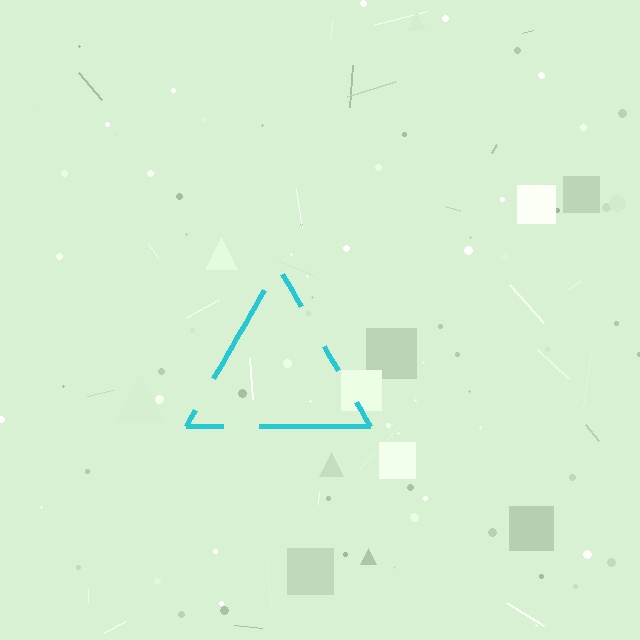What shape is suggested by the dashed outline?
The dashed outline suggests a triangle.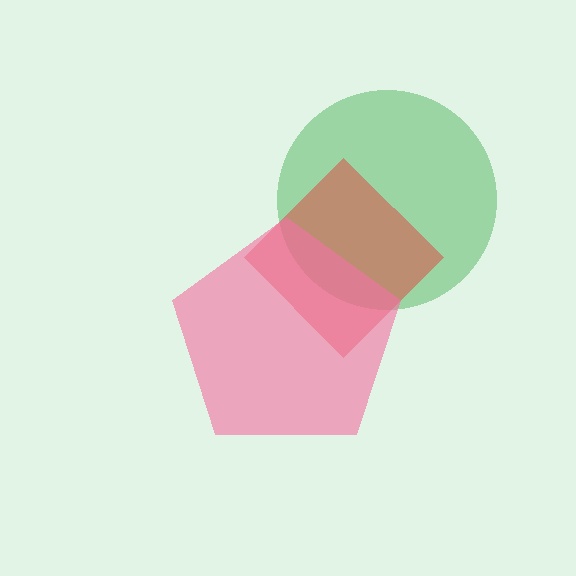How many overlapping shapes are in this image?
There are 3 overlapping shapes in the image.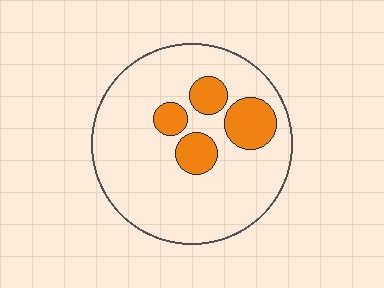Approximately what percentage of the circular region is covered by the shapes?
Approximately 20%.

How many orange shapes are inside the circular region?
4.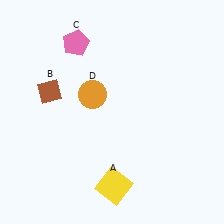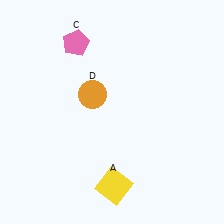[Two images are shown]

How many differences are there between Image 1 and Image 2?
There is 1 difference between the two images.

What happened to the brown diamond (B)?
The brown diamond (B) was removed in Image 2. It was in the top-left area of Image 1.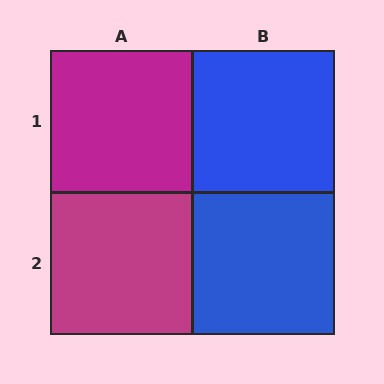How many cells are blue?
2 cells are blue.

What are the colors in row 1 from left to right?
Magenta, blue.